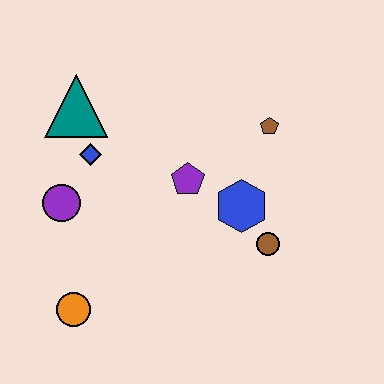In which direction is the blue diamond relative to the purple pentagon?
The blue diamond is to the left of the purple pentagon.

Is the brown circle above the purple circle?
No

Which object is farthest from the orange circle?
The brown pentagon is farthest from the orange circle.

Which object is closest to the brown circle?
The blue hexagon is closest to the brown circle.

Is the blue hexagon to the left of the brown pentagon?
Yes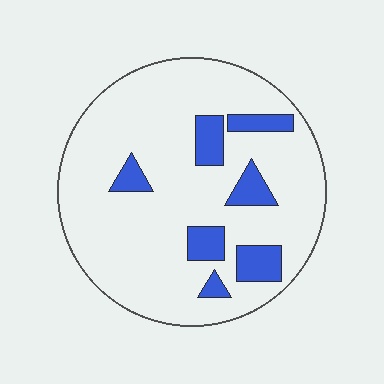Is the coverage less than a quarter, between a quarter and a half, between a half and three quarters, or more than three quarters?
Less than a quarter.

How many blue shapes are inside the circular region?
7.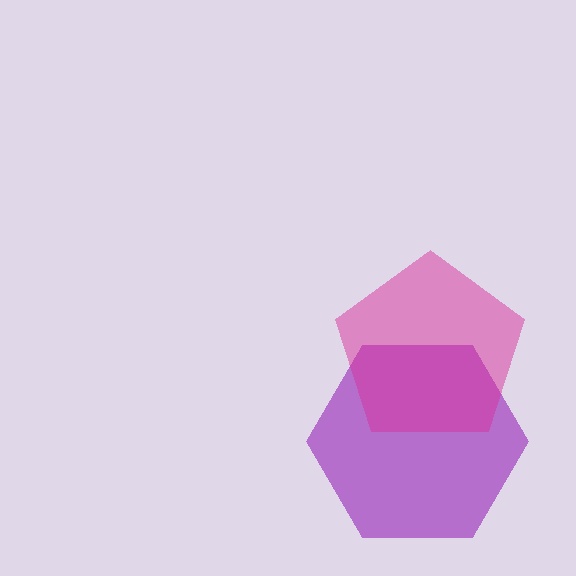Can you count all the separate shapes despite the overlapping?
Yes, there are 2 separate shapes.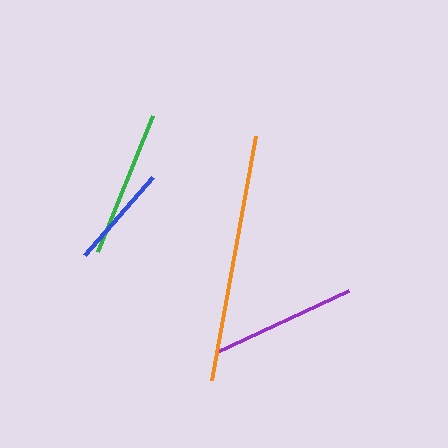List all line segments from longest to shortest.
From longest to shortest: orange, purple, green, blue.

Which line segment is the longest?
The orange line is the longest at approximately 247 pixels.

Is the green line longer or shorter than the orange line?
The orange line is longer than the green line.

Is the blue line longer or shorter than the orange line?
The orange line is longer than the blue line.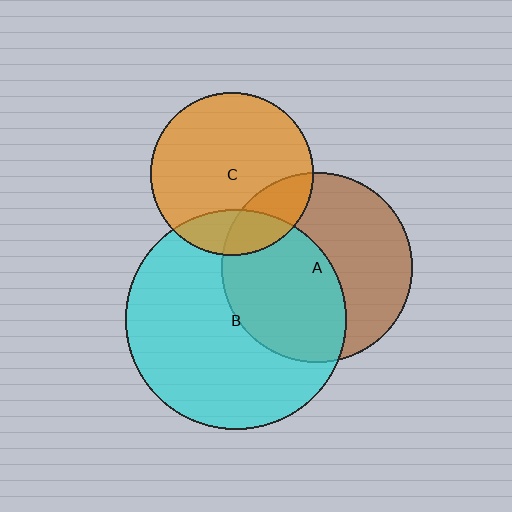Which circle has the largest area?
Circle B (cyan).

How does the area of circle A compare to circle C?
Approximately 1.4 times.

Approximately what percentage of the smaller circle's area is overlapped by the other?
Approximately 20%.